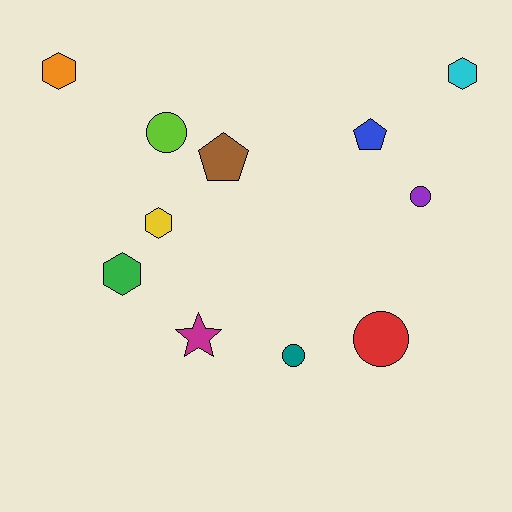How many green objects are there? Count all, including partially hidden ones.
There is 1 green object.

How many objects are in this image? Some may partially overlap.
There are 11 objects.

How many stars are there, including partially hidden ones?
There is 1 star.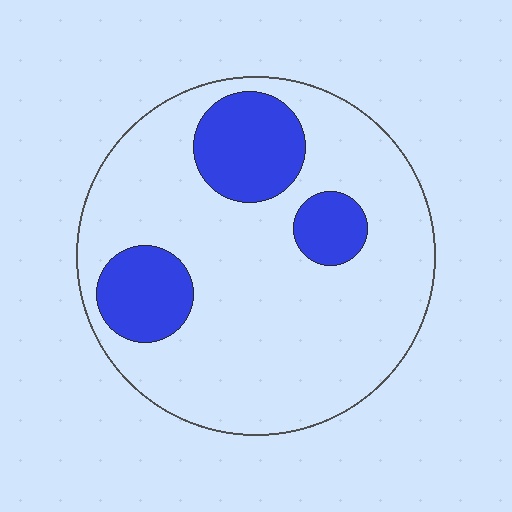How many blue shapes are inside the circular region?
3.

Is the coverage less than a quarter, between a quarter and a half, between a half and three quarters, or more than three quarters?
Less than a quarter.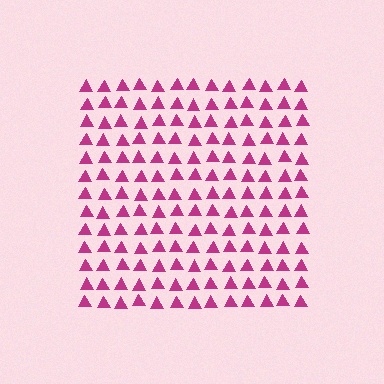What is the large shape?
The large shape is a square.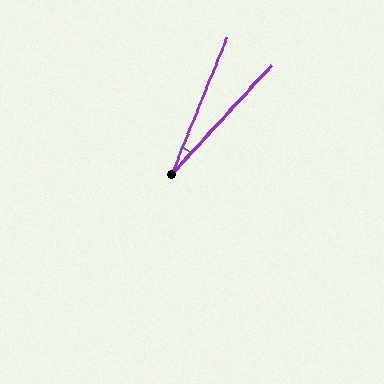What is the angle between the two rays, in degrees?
Approximately 20 degrees.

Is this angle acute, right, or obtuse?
It is acute.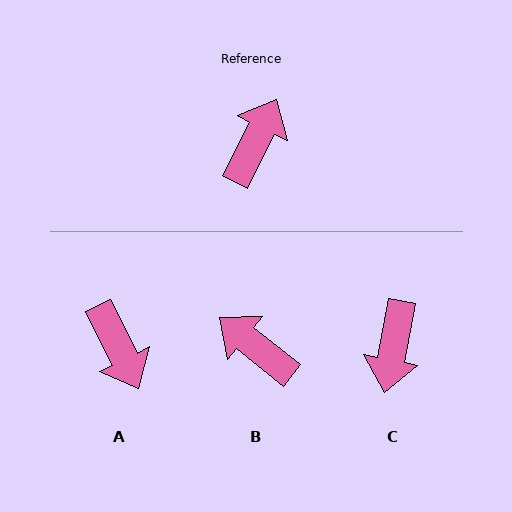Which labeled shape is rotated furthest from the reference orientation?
C, about 164 degrees away.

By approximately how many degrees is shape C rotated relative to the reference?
Approximately 164 degrees clockwise.